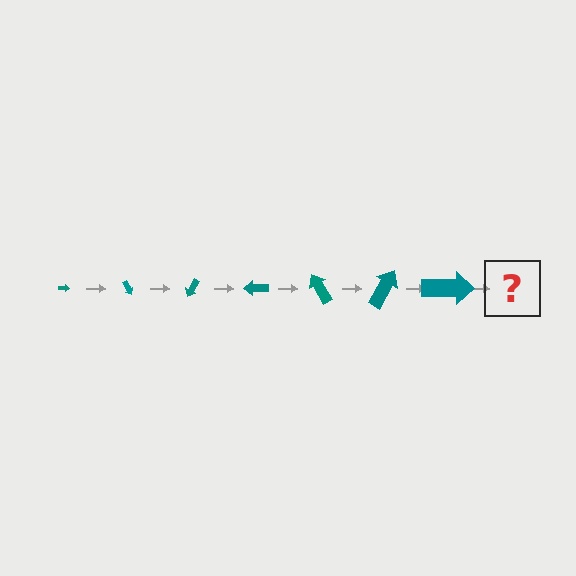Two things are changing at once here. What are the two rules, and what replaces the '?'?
The two rules are that the arrow grows larger each step and it rotates 60 degrees each step. The '?' should be an arrow, larger than the previous one and rotated 420 degrees from the start.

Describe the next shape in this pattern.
It should be an arrow, larger than the previous one and rotated 420 degrees from the start.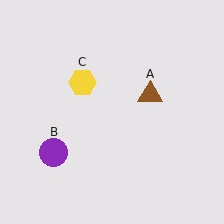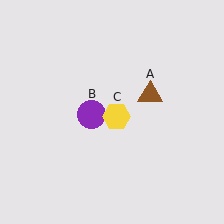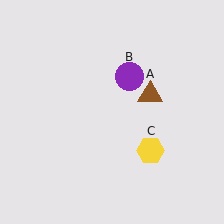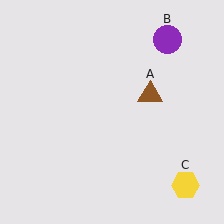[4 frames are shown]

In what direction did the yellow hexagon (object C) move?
The yellow hexagon (object C) moved down and to the right.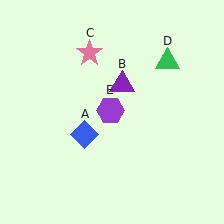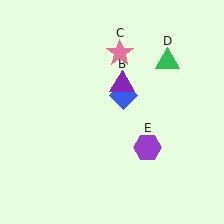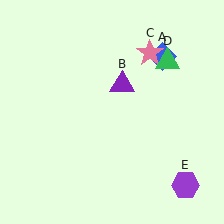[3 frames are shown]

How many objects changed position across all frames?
3 objects changed position: blue diamond (object A), pink star (object C), purple hexagon (object E).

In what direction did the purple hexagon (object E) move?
The purple hexagon (object E) moved down and to the right.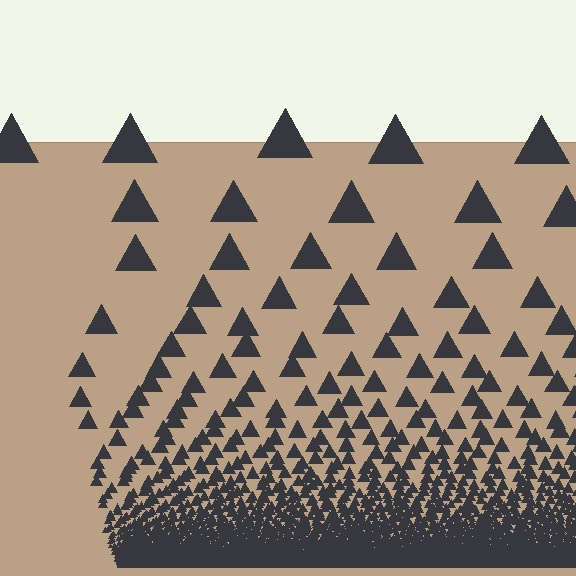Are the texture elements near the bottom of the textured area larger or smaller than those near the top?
Smaller. The gradient is inverted — elements near the bottom are smaller and denser.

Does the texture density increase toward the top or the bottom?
Density increases toward the bottom.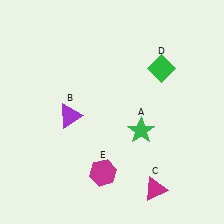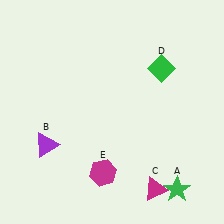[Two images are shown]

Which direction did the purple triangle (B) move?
The purple triangle (B) moved down.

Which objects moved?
The objects that moved are: the green star (A), the purple triangle (B).